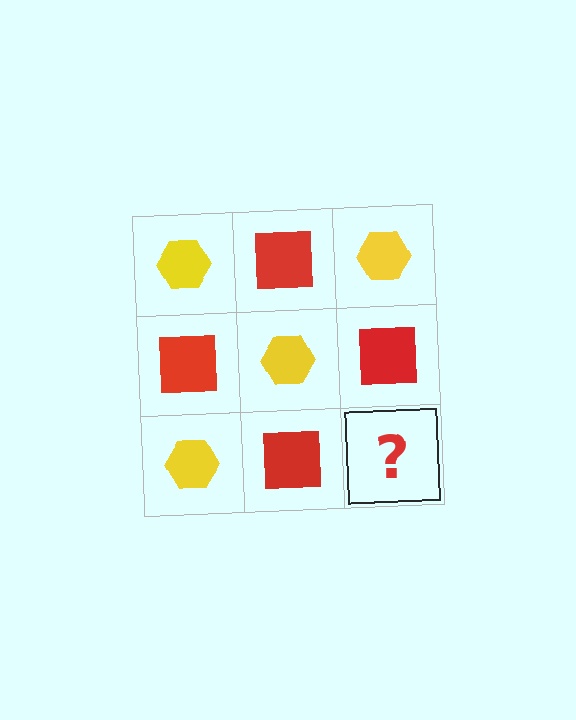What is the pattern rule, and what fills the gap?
The rule is that it alternates yellow hexagon and red square in a checkerboard pattern. The gap should be filled with a yellow hexagon.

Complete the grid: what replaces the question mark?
The question mark should be replaced with a yellow hexagon.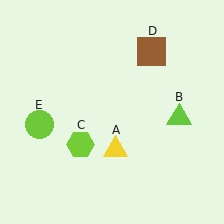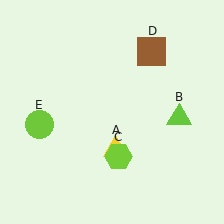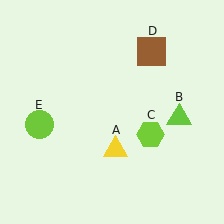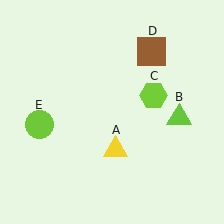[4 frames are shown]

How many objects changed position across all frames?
1 object changed position: lime hexagon (object C).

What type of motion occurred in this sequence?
The lime hexagon (object C) rotated counterclockwise around the center of the scene.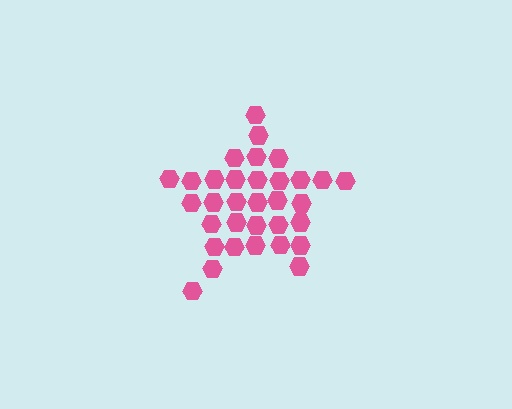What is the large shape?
The large shape is a star.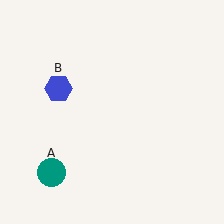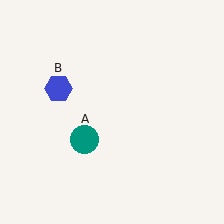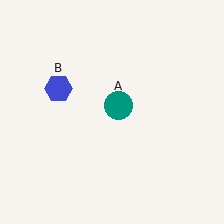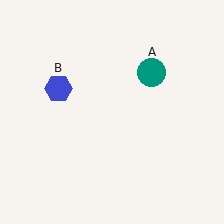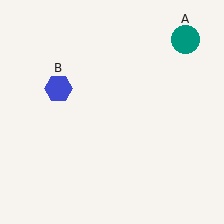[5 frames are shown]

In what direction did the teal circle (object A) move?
The teal circle (object A) moved up and to the right.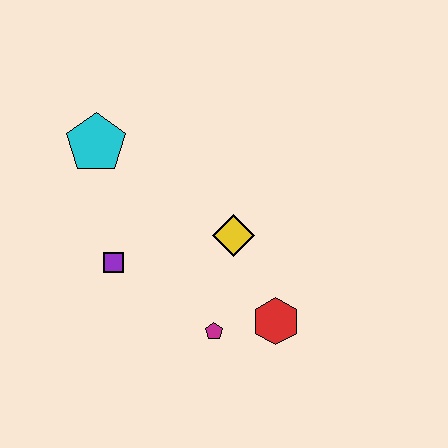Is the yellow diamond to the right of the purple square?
Yes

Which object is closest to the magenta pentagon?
The red hexagon is closest to the magenta pentagon.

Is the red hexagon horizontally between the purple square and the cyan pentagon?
No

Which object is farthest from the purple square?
The red hexagon is farthest from the purple square.